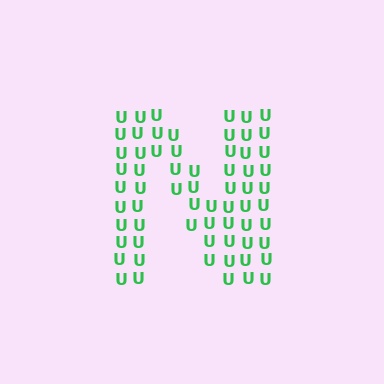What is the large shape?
The large shape is the letter N.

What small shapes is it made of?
It is made of small letter U's.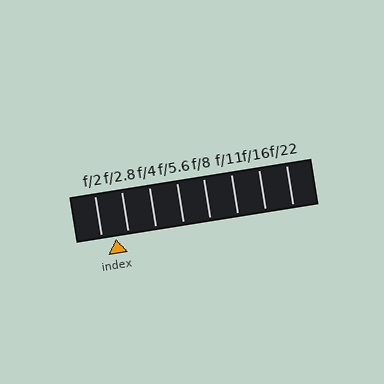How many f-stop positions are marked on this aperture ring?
There are 8 f-stop positions marked.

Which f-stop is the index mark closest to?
The index mark is closest to f/2.8.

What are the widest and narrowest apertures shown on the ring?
The widest aperture shown is f/2 and the narrowest is f/22.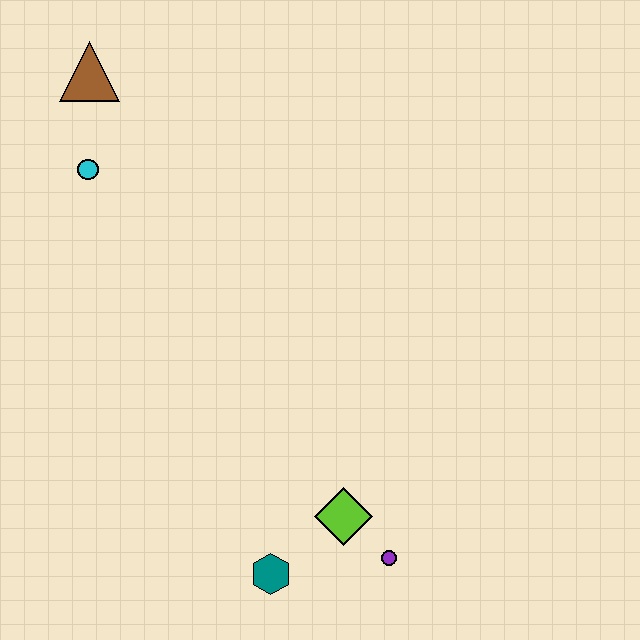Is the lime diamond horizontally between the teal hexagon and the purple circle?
Yes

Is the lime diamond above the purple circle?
Yes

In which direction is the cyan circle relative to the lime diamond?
The cyan circle is above the lime diamond.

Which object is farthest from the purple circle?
The brown triangle is farthest from the purple circle.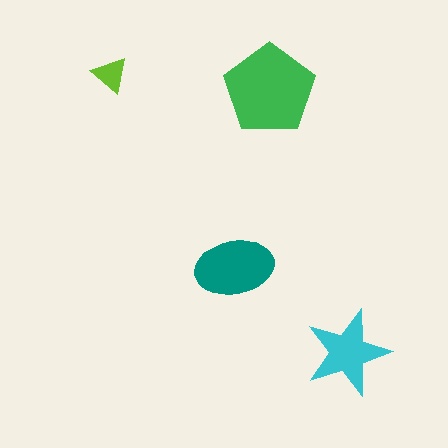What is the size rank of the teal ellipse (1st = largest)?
2nd.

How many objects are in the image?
There are 4 objects in the image.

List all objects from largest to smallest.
The green pentagon, the teal ellipse, the cyan star, the lime triangle.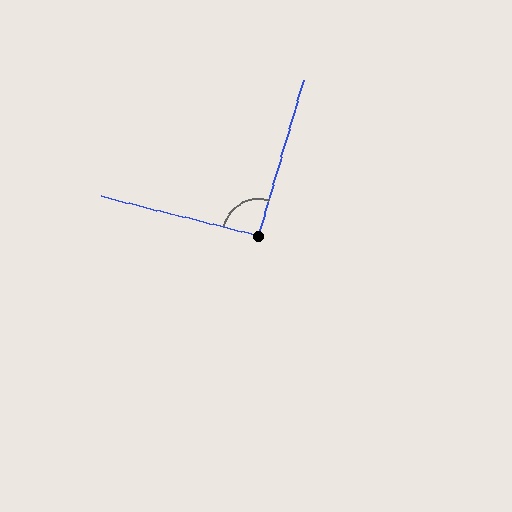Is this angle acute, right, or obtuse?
It is approximately a right angle.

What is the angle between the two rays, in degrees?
Approximately 92 degrees.